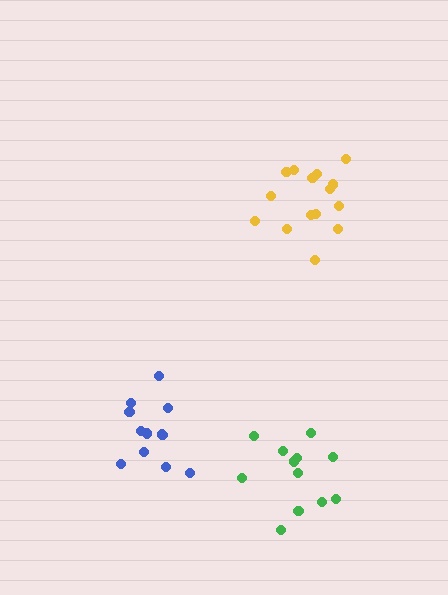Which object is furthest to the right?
The yellow cluster is rightmost.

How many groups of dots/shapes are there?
There are 3 groups.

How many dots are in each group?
Group 1: 15 dots, Group 2: 12 dots, Group 3: 12 dots (39 total).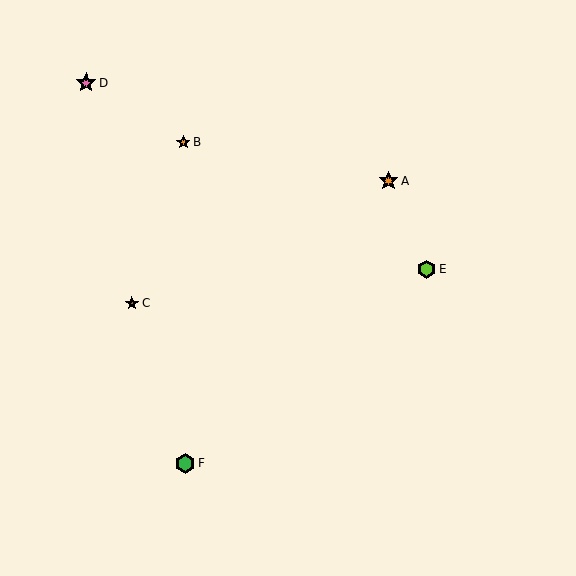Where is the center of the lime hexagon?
The center of the lime hexagon is at (426, 269).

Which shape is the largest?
The green hexagon (labeled F) is the largest.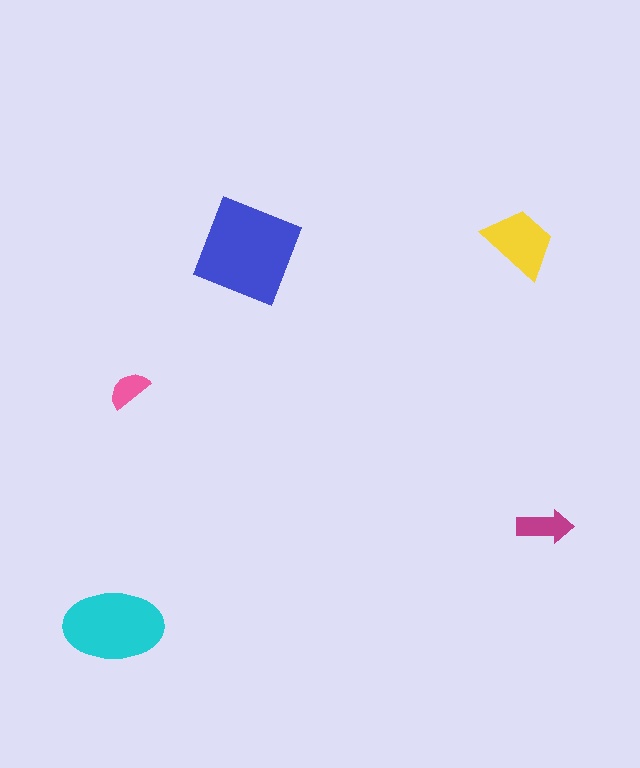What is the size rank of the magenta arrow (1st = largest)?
4th.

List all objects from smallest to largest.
The pink semicircle, the magenta arrow, the yellow trapezoid, the cyan ellipse, the blue diamond.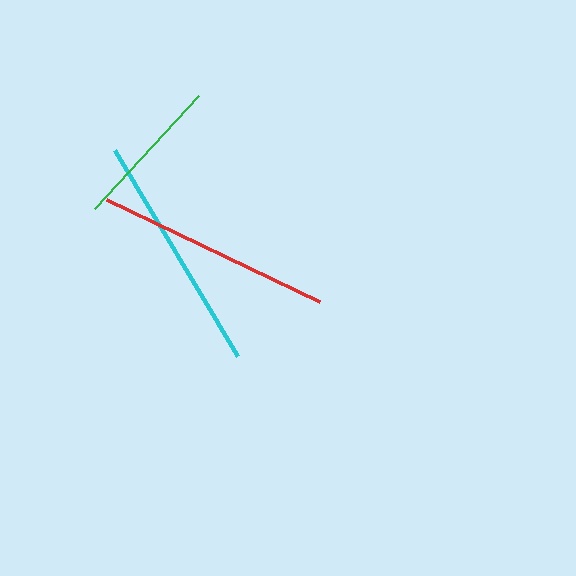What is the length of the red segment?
The red segment is approximately 236 pixels long.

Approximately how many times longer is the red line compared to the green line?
The red line is approximately 1.5 times the length of the green line.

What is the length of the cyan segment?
The cyan segment is approximately 240 pixels long.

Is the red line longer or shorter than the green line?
The red line is longer than the green line.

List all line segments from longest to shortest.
From longest to shortest: cyan, red, green.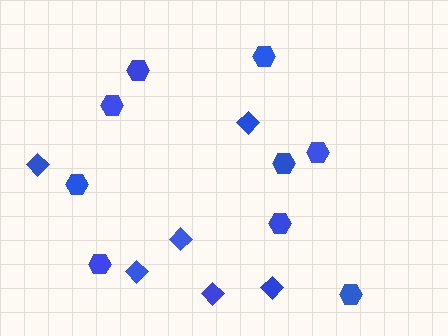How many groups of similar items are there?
There are 2 groups: one group of diamonds (6) and one group of hexagons (9).